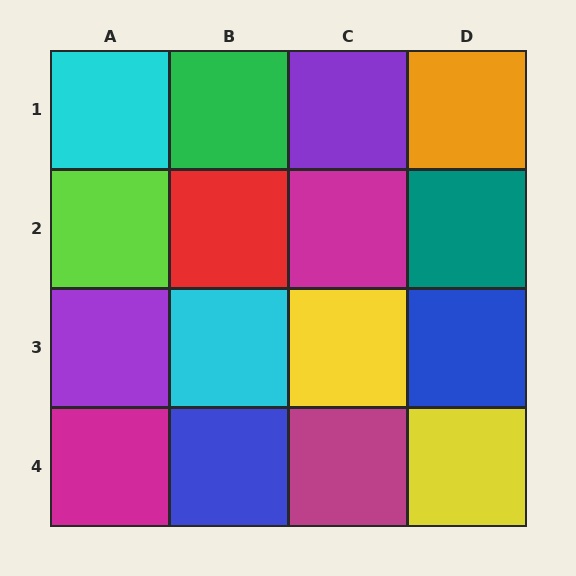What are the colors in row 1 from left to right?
Cyan, green, purple, orange.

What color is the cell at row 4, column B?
Blue.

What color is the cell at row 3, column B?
Cyan.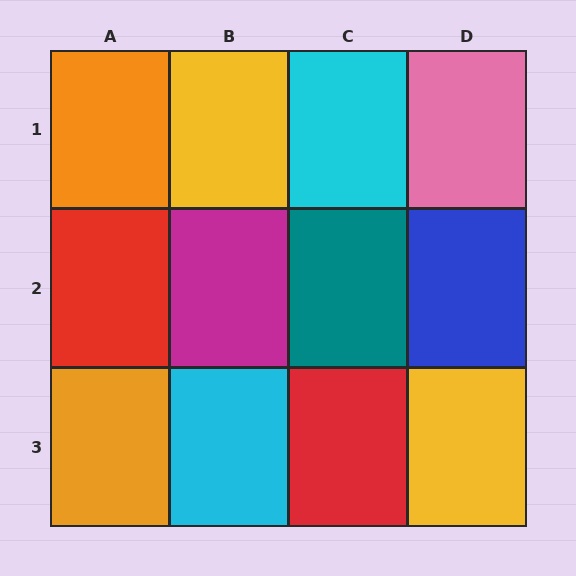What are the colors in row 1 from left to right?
Orange, yellow, cyan, pink.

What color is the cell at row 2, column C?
Teal.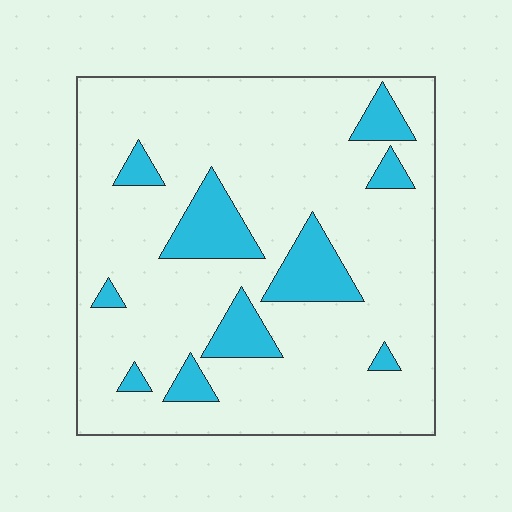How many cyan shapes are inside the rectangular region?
10.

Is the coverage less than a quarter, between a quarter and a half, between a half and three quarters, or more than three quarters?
Less than a quarter.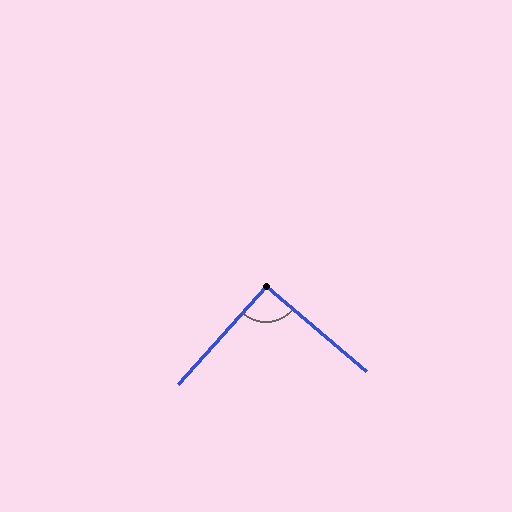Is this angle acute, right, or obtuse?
It is approximately a right angle.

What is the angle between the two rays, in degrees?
Approximately 92 degrees.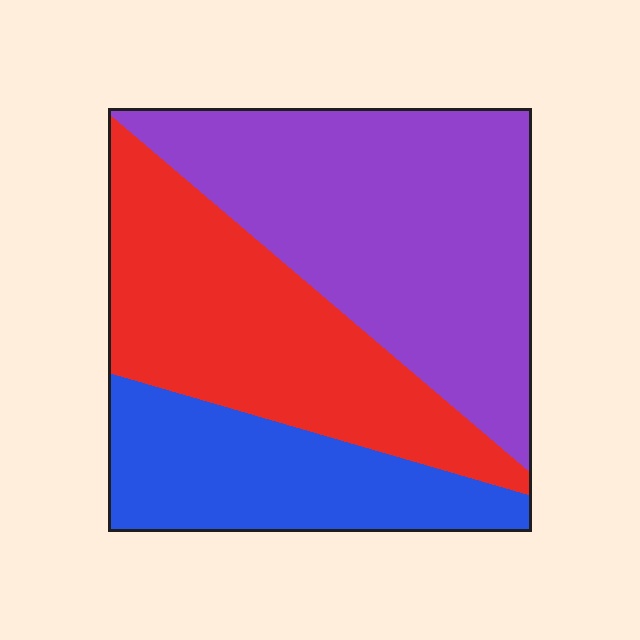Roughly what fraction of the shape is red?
Red takes up between a sixth and a third of the shape.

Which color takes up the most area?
Purple, at roughly 45%.